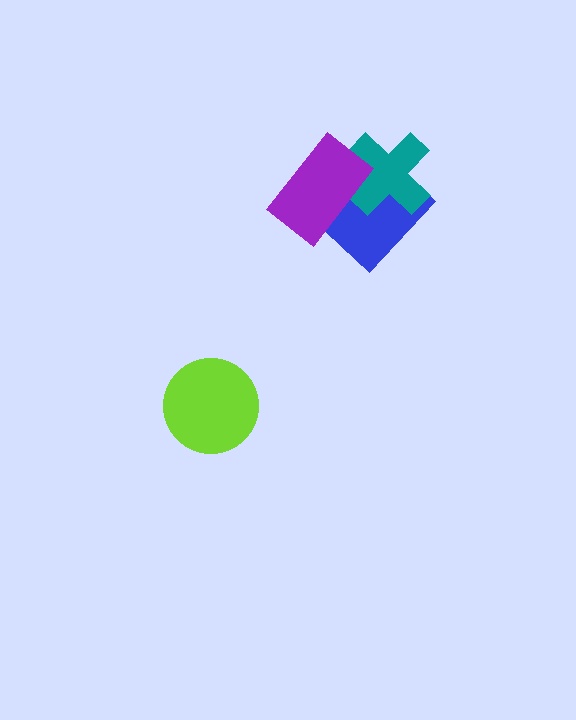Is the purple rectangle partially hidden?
No, no other shape covers it.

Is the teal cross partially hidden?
Yes, it is partially covered by another shape.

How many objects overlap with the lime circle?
0 objects overlap with the lime circle.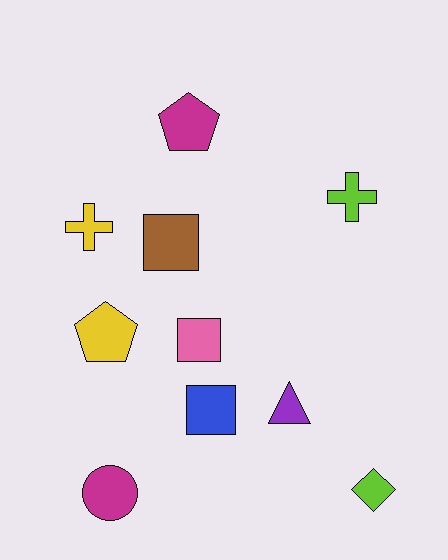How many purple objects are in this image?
There is 1 purple object.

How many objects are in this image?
There are 10 objects.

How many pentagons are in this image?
There are 2 pentagons.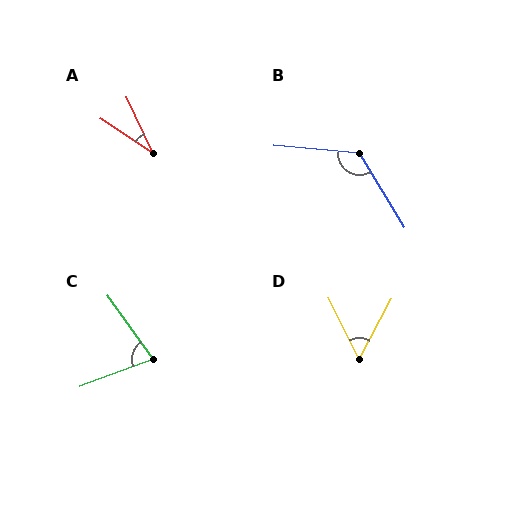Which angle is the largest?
B, at approximately 126 degrees.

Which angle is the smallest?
A, at approximately 31 degrees.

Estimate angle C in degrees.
Approximately 75 degrees.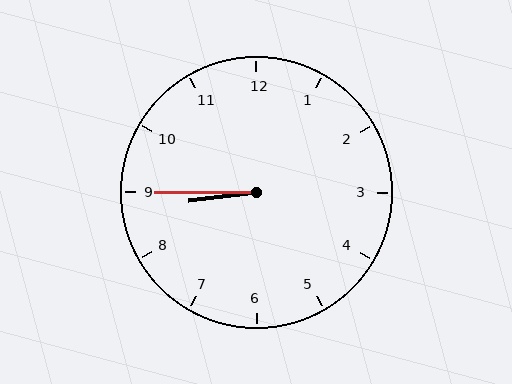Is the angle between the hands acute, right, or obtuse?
It is acute.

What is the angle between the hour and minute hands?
Approximately 8 degrees.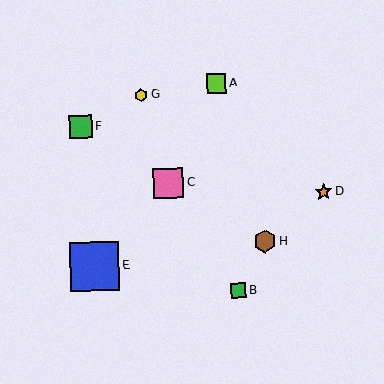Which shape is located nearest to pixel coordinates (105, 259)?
The blue square (labeled E) at (94, 266) is nearest to that location.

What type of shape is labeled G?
Shape G is a yellow hexagon.